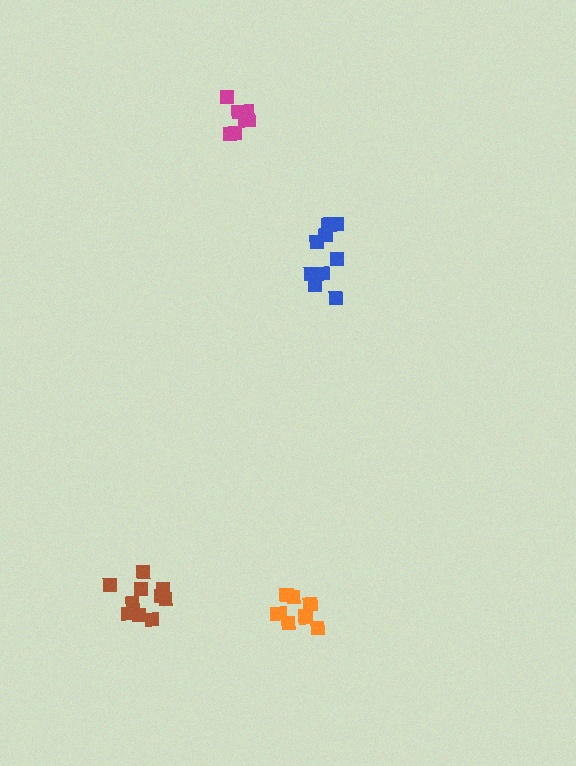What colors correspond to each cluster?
The clusters are colored: orange, magenta, brown, blue.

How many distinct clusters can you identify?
There are 4 distinct clusters.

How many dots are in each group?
Group 1: 9 dots, Group 2: 7 dots, Group 3: 10 dots, Group 4: 11 dots (37 total).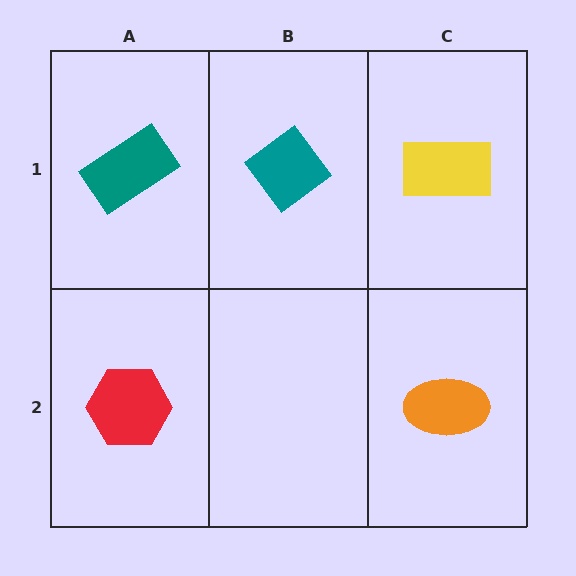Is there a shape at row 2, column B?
No, that cell is empty.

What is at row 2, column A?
A red hexagon.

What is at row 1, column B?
A teal diamond.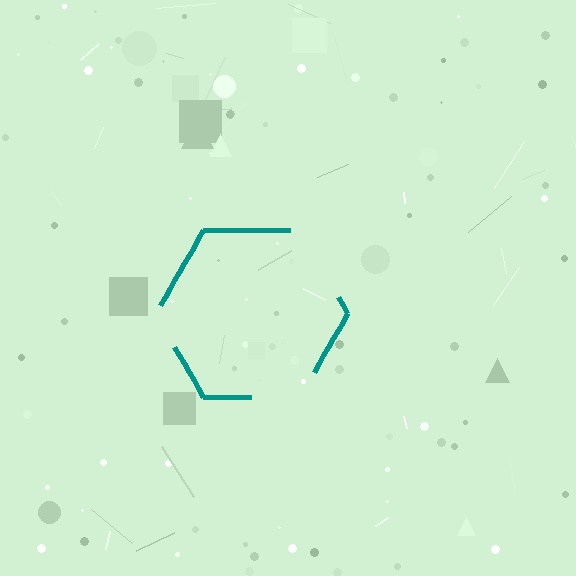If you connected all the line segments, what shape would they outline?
They would outline a hexagon.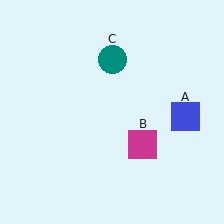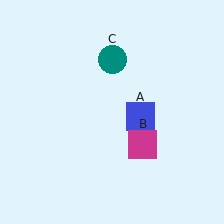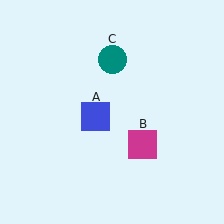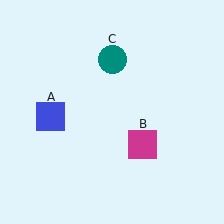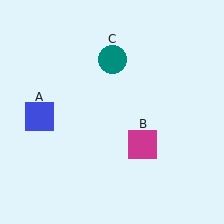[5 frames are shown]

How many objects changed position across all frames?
1 object changed position: blue square (object A).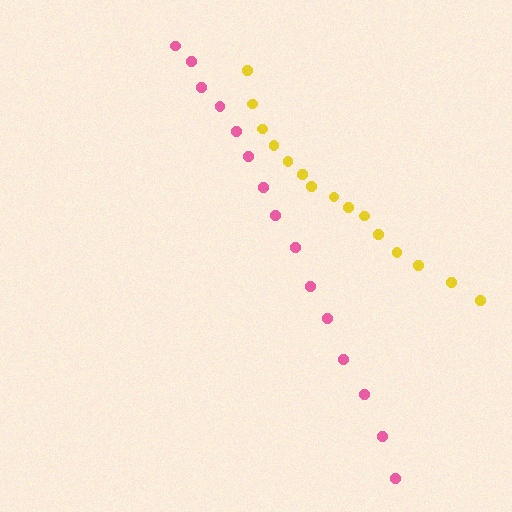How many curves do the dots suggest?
There are 2 distinct paths.